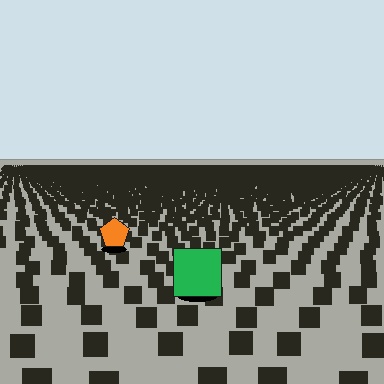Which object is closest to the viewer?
The green square is closest. The texture marks near it are larger and more spread out.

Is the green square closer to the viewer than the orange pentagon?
Yes. The green square is closer — you can tell from the texture gradient: the ground texture is coarser near it.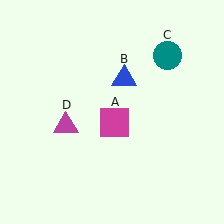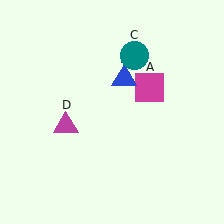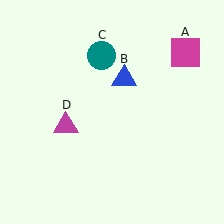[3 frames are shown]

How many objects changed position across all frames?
2 objects changed position: magenta square (object A), teal circle (object C).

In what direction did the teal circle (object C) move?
The teal circle (object C) moved left.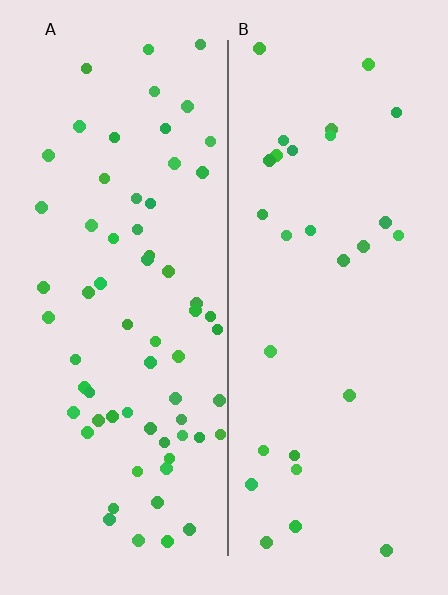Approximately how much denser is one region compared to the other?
Approximately 2.3× — region A over region B.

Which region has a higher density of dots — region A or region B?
A (the left).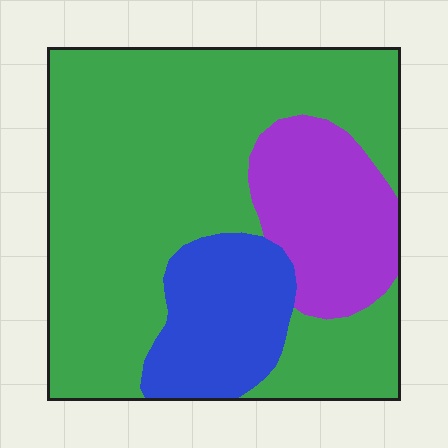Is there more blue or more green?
Green.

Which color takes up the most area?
Green, at roughly 65%.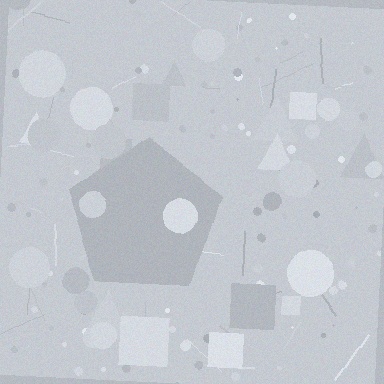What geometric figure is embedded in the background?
A pentagon is embedded in the background.